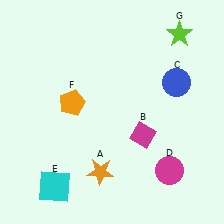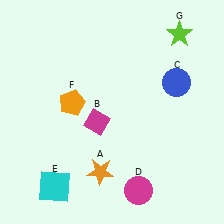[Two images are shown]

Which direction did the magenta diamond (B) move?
The magenta diamond (B) moved left.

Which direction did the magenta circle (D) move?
The magenta circle (D) moved left.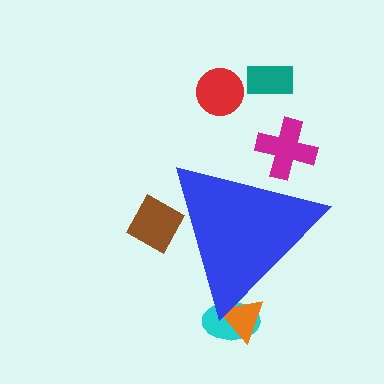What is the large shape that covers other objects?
A blue triangle.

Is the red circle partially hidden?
No, the red circle is fully visible.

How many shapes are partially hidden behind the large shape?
4 shapes are partially hidden.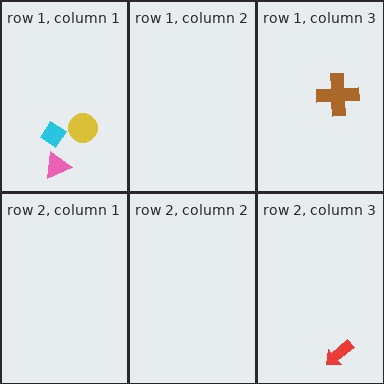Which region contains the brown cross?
The row 1, column 3 region.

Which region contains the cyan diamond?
The row 1, column 1 region.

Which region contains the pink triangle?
The row 1, column 1 region.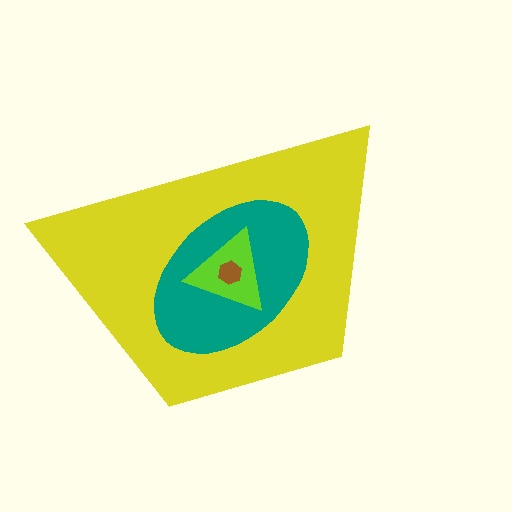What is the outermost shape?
The yellow trapezoid.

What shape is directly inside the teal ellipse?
The lime triangle.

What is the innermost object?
The brown hexagon.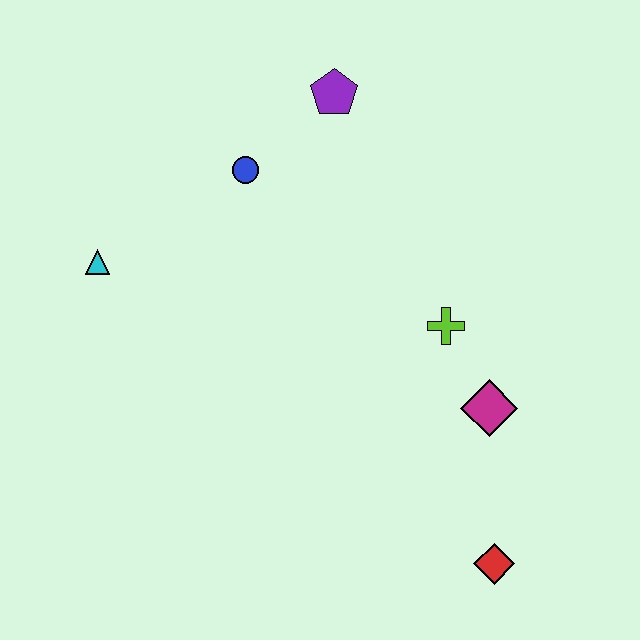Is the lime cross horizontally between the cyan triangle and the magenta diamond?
Yes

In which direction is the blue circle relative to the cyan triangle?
The blue circle is to the right of the cyan triangle.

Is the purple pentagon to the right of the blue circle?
Yes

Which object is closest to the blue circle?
The purple pentagon is closest to the blue circle.